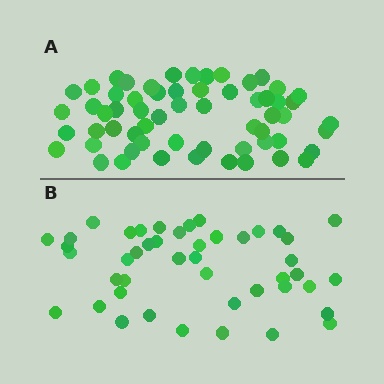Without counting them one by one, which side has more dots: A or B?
Region A (the top region) has more dots.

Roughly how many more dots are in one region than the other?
Region A has approximately 15 more dots than region B.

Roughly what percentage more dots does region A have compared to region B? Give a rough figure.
About 35% more.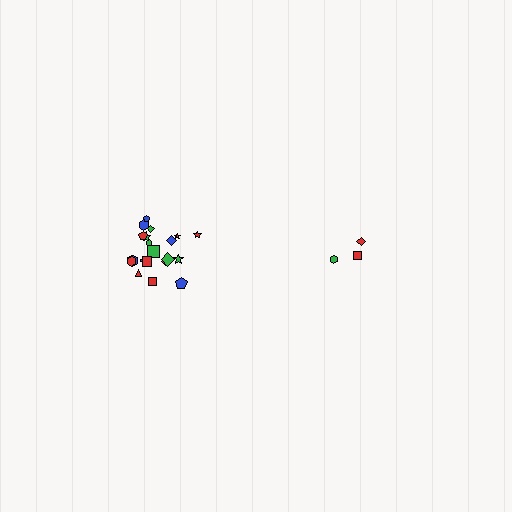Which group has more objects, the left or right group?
The left group.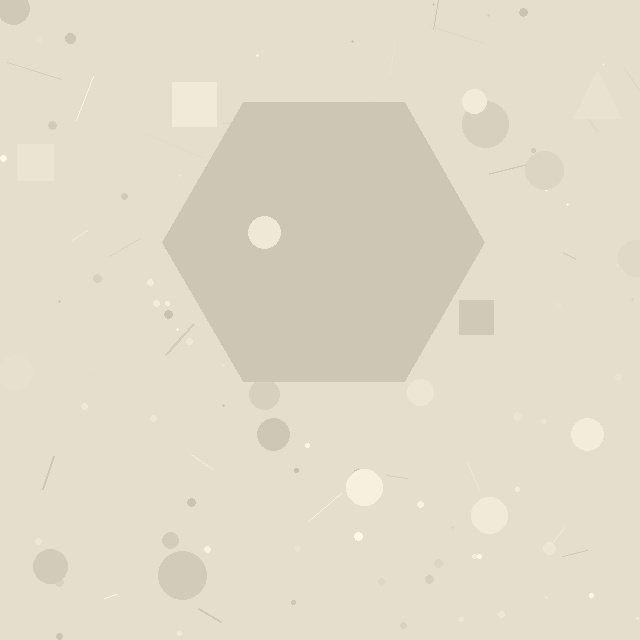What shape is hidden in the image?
A hexagon is hidden in the image.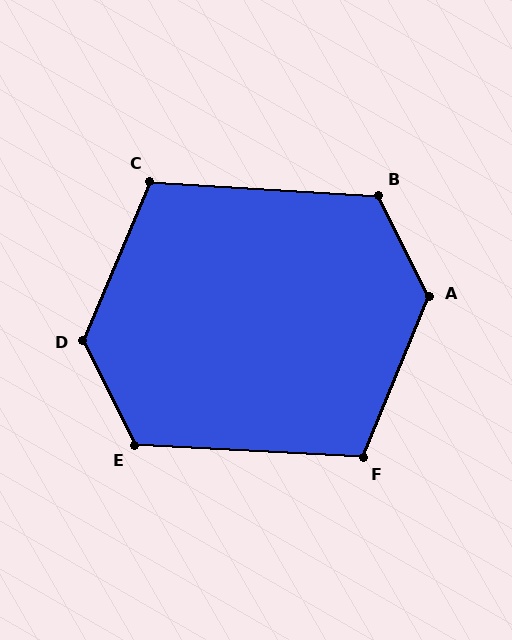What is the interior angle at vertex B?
Approximately 120 degrees (obtuse).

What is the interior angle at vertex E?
Approximately 119 degrees (obtuse).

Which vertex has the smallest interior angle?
F, at approximately 109 degrees.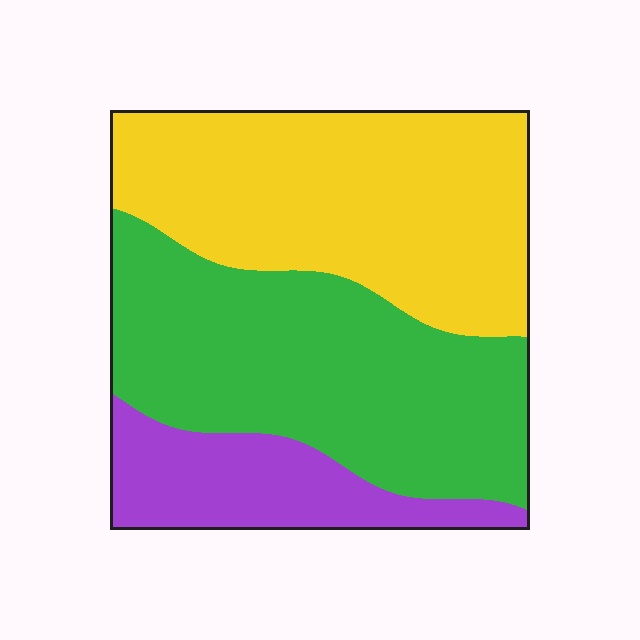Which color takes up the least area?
Purple, at roughly 15%.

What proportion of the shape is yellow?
Yellow takes up about two fifths (2/5) of the shape.